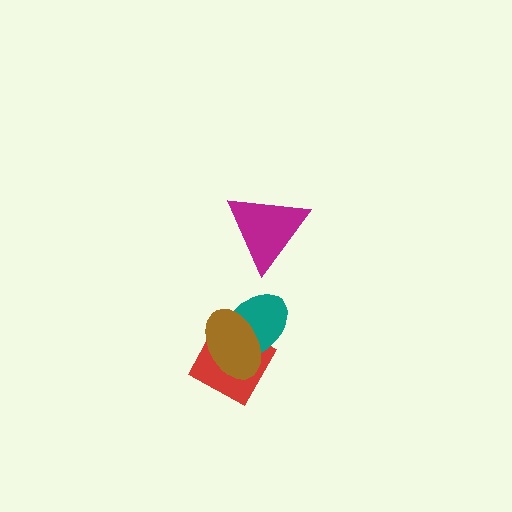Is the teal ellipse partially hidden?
Yes, it is partially covered by another shape.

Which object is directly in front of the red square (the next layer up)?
The teal ellipse is directly in front of the red square.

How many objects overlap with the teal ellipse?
2 objects overlap with the teal ellipse.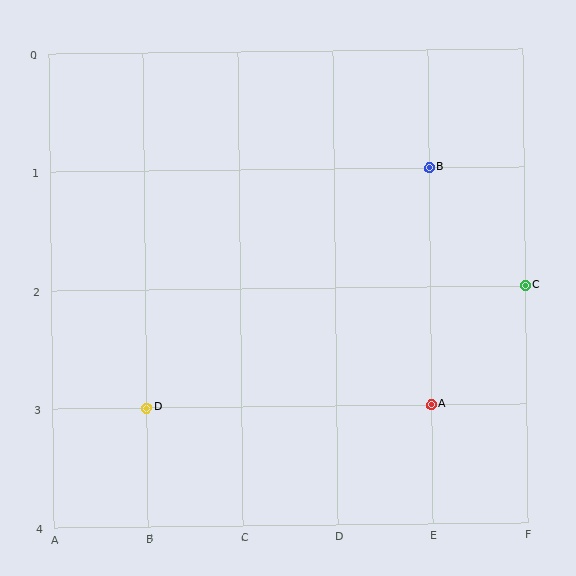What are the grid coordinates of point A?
Point A is at grid coordinates (E, 3).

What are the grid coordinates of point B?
Point B is at grid coordinates (E, 1).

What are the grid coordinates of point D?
Point D is at grid coordinates (B, 3).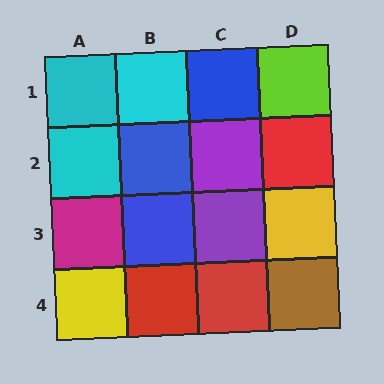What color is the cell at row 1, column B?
Cyan.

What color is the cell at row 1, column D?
Lime.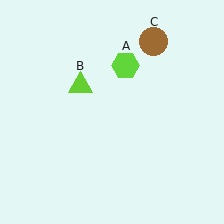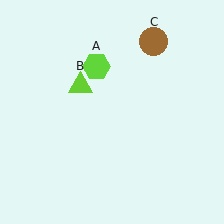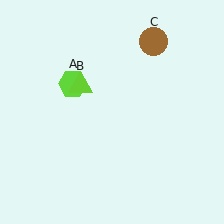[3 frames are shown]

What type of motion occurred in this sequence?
The lime hexagon (object A) rotated counterclockwise around the center of the scene.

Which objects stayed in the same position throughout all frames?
Lime triangle (object B) and brown circle (object C) remained stationary.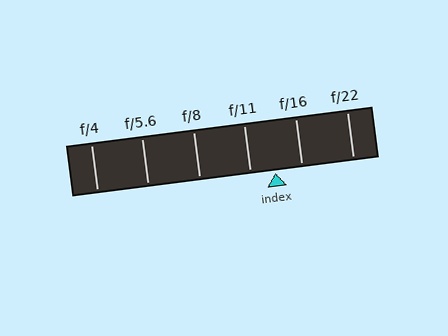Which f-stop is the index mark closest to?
The index mark is closest to f/11.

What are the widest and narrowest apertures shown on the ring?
The widest aperture shown is f/4 and the narrowest is f/22.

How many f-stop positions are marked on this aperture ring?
There are 6 f-stop positions marked.